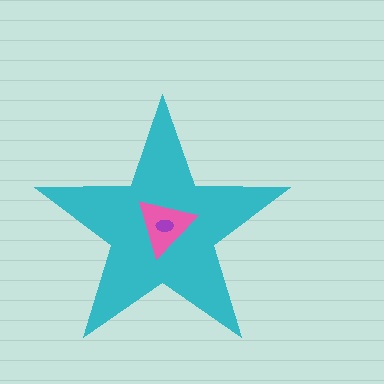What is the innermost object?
The purple ellipse.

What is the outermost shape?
The cyan star.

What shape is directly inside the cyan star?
The pink triangle.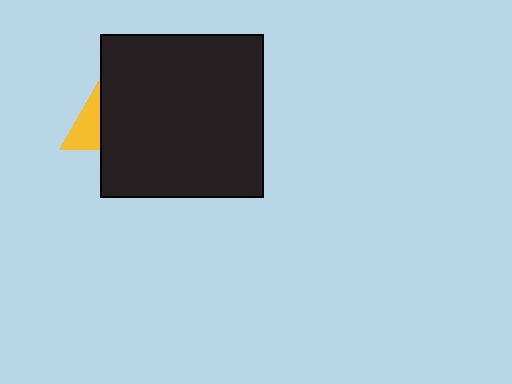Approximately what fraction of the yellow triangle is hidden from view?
Roughly 57% of the yellow triangle is hidden behind the black square.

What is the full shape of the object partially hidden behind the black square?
The partially hidden object is a yellow triangle.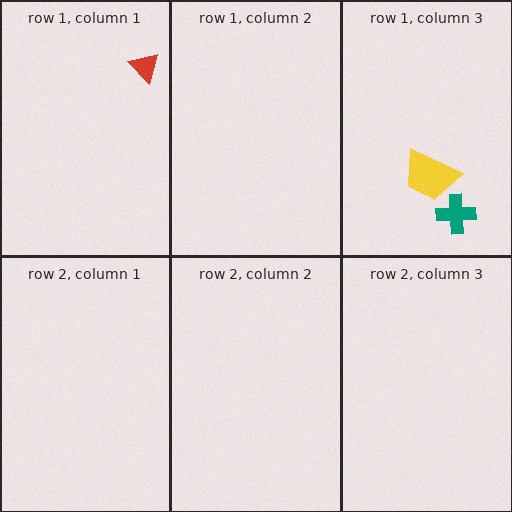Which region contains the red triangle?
The row 1, column 1 region.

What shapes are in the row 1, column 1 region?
The red triangle.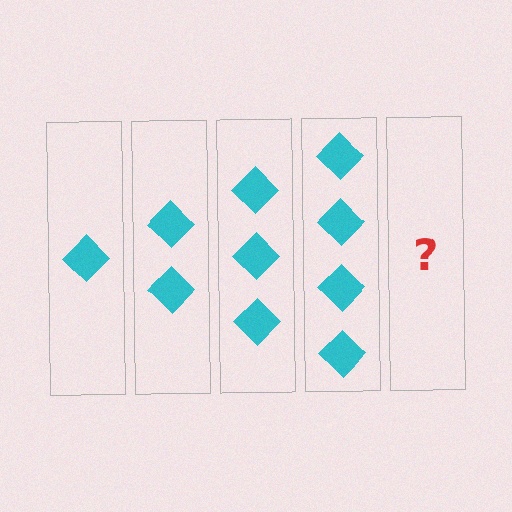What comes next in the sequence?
The next element should be 5 diamonds.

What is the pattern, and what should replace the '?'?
The pattern is that each step adds one more diamond. The '?' should be 5 diamonds.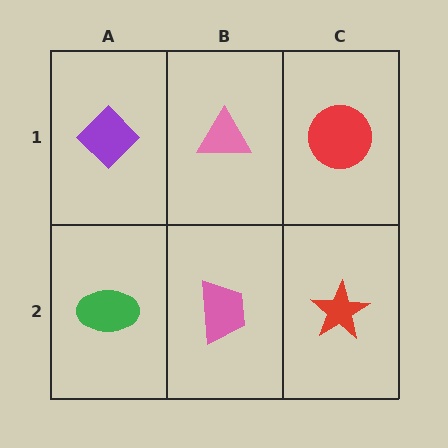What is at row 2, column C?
A red star.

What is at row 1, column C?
A red circle.